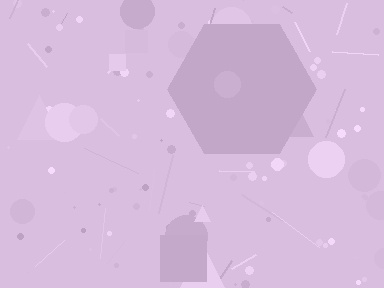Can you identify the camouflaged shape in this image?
The camouflaged shape is a hexagon.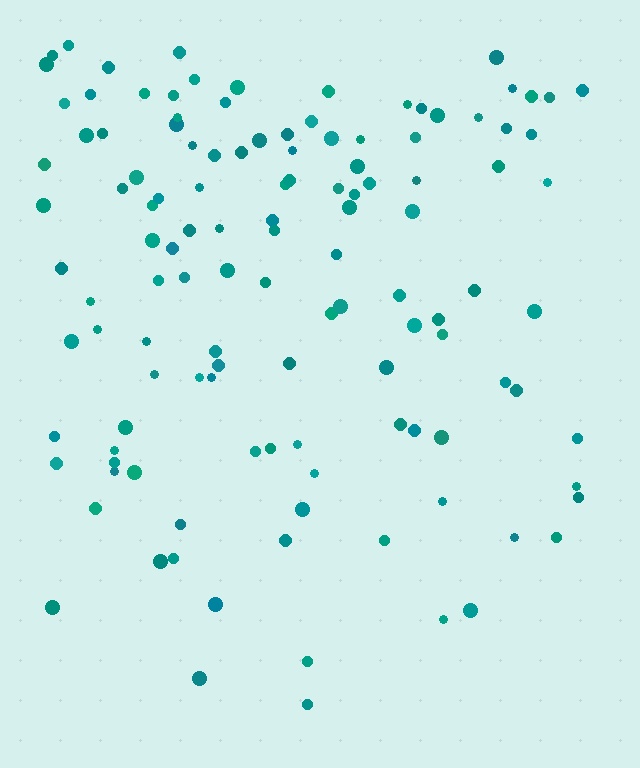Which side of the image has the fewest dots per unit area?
The bottom.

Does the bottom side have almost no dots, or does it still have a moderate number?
Still a moderate number, just noticeably fewer than the top.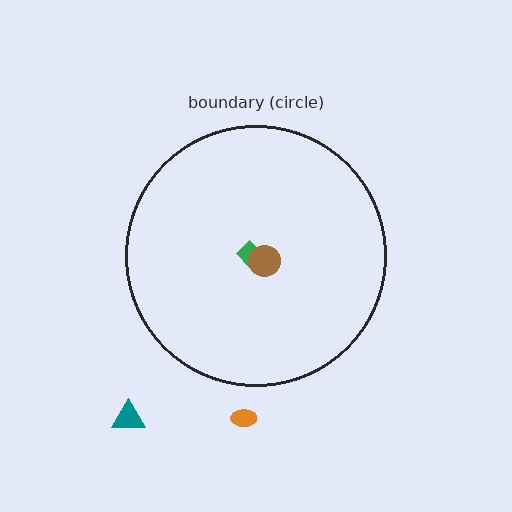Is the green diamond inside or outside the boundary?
Inside.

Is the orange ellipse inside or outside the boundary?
Outside.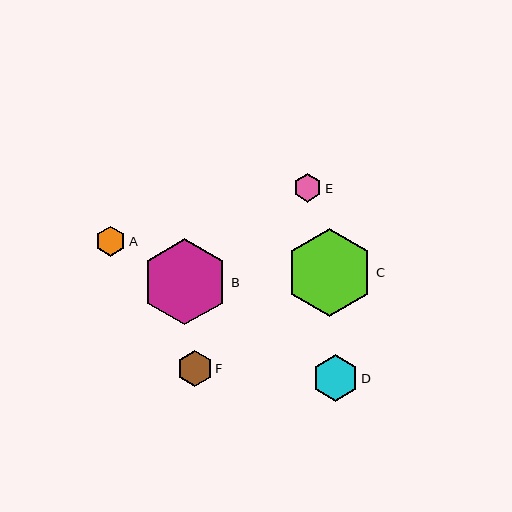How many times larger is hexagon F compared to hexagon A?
Hexagon F is approximately 1.2 times the size of hexagon A.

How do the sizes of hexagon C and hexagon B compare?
Hexagon C and hexagon B are approximately the same size.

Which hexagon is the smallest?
Hexagon E is the smallest with a size of approximately 29 pixels.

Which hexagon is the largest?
Hexagon C is the largest with a size of approximately 87 pixels.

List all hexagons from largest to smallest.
From largest to smallest: C, B, D, F, A, E.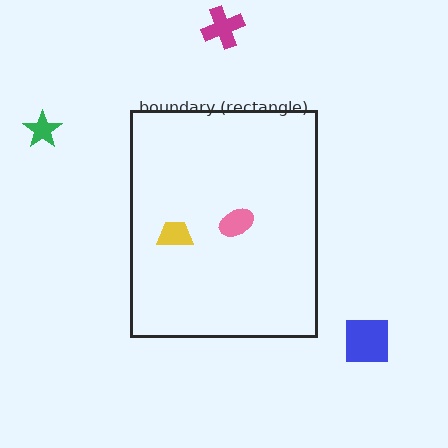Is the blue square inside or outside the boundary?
Outside.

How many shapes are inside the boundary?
2 inside, 3 outside.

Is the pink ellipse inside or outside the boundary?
Inside.